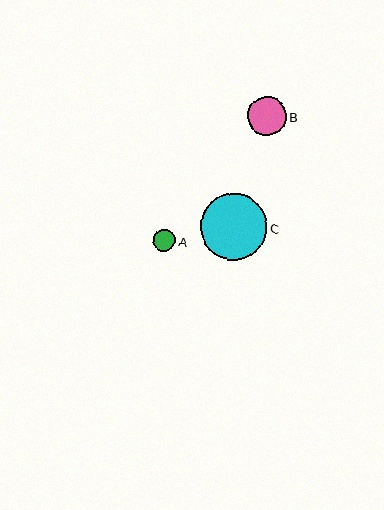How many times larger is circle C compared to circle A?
Circle C is approximately 3.1 times the size of circle A.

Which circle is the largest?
Circle C is the largest with a size of approximately 67 pixels.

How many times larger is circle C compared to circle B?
Circle C is approximately 1.7 times the size of circle B.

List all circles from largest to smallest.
From largest to smallest: C, B, A.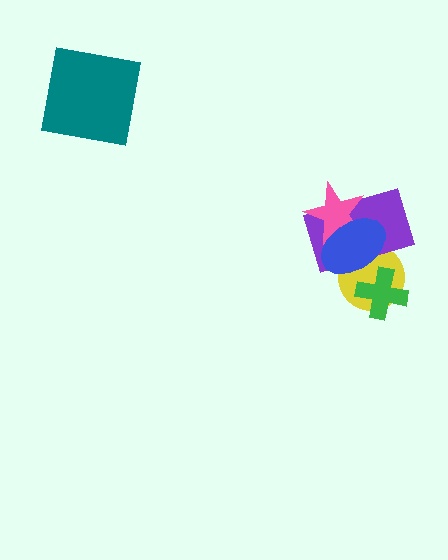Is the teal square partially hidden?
No, no other shape covers it.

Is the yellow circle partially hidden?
Yes, it is partially covered by another shape.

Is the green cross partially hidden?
Yes, it is partially covered by another shape.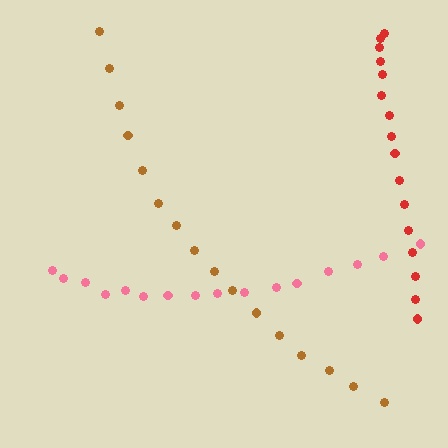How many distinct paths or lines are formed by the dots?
There are 3 distinct paths.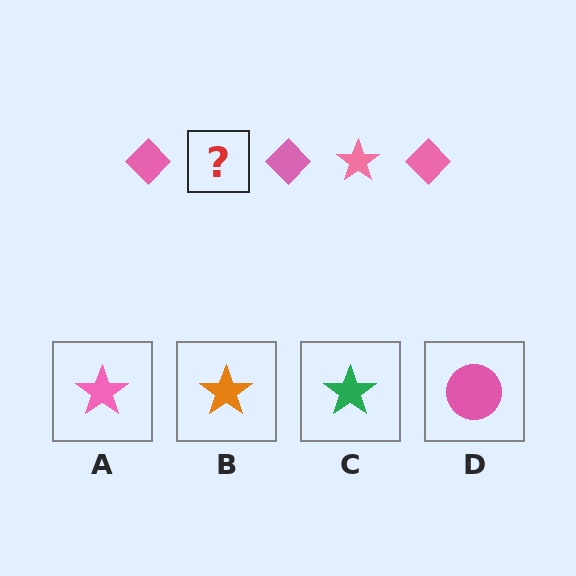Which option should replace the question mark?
Option A.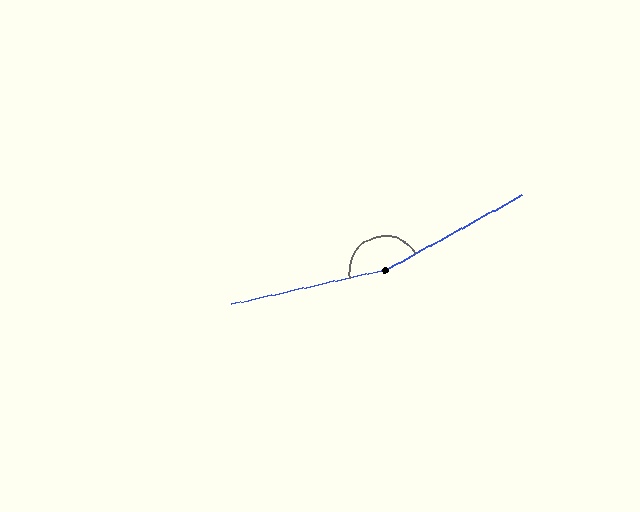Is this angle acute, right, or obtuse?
It is obtuse.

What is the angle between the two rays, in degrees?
Approximately 164 degrees.